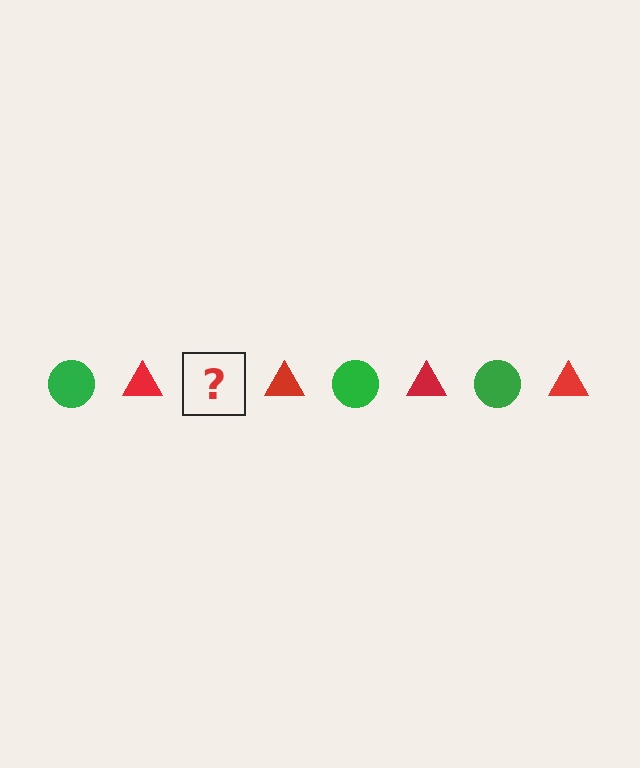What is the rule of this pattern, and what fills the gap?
The rule is that the pattern alternates between green circle and red triangle. The gap should be filled with a green circle.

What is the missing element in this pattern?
The missing element is a green circle.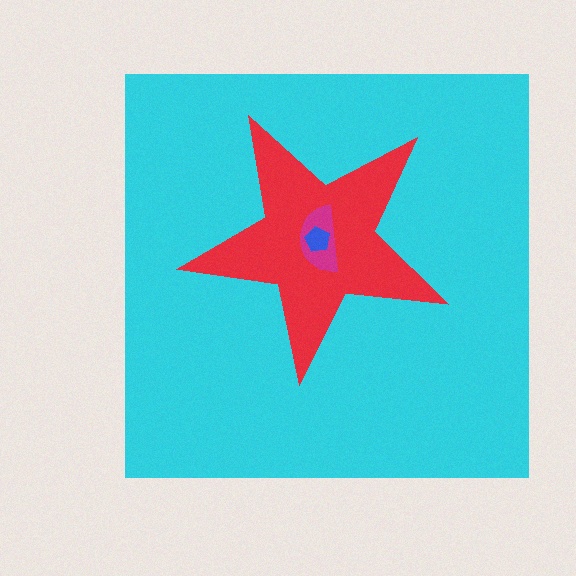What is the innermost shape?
The blue pentagon.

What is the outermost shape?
The cyan square.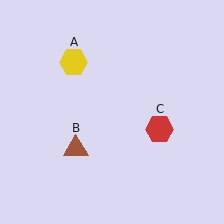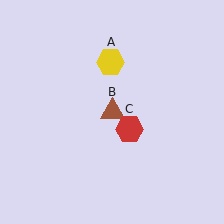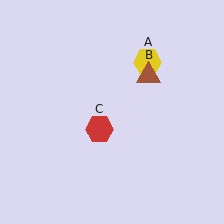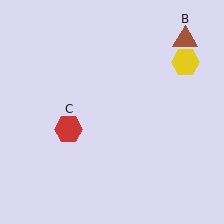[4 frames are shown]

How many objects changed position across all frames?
3 objects changed position: yellow hexagon (object A), brown triangle (object B), red hexagon (object C).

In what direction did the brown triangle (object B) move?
The brown triangle (object B) moved up and to the right.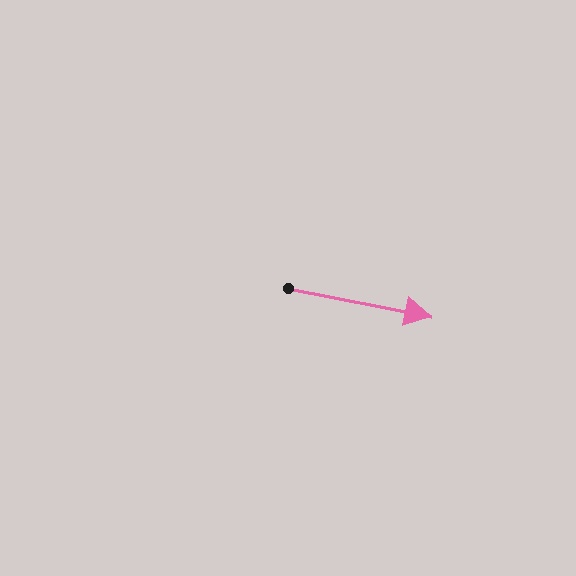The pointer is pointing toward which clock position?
Roughly 3 o'clock.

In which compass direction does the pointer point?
East.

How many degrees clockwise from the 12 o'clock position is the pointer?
Approximately 101 degrees.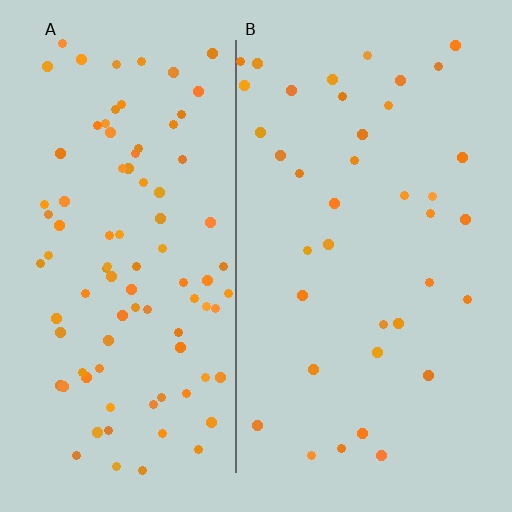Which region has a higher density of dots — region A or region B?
A (the left).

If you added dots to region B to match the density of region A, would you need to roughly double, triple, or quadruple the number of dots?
Approximately double.